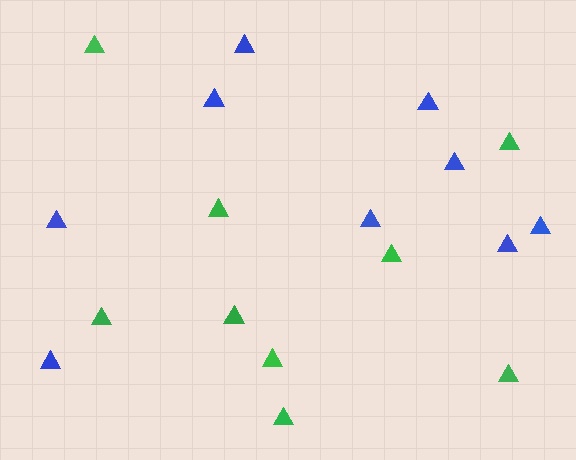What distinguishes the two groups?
There are 2 groups: one group of blue triangles (9) and one group of green triangles (9).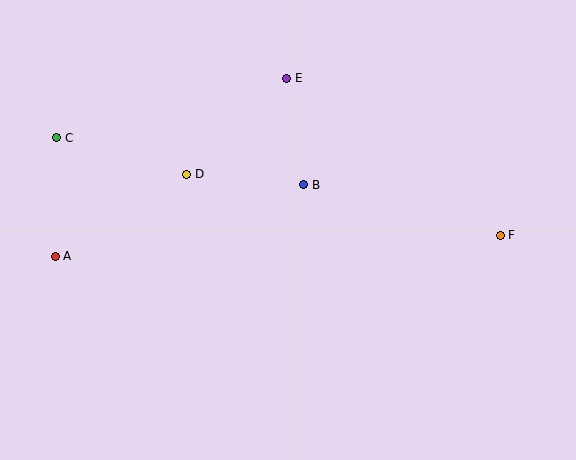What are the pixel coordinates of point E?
Point E is at (287, 78).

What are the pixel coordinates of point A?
Point A is at (55, 256).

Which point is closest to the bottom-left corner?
Point A is closest to the bottom-left corner.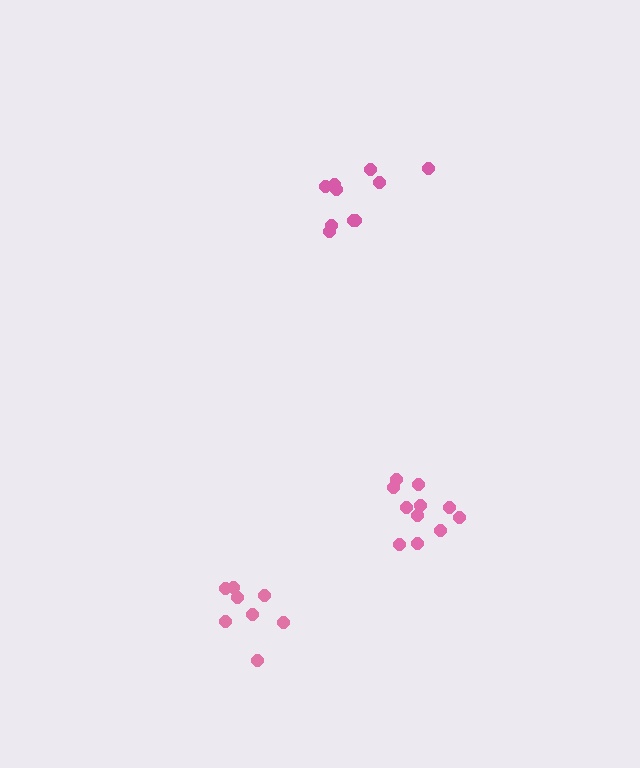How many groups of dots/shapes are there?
There are 3 groups.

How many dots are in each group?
Group 1: 8 dots, Group 2: 10 dots, Group 3: 11 dots (29 total).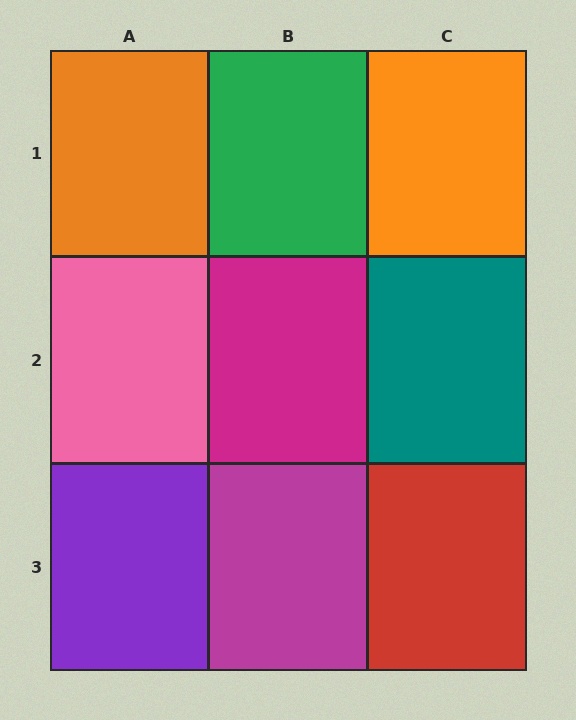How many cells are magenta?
2 cells are magenta.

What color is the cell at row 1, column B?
Green.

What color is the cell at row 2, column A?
Pink.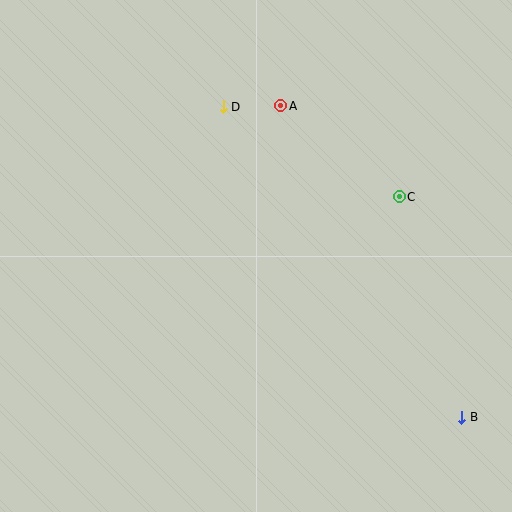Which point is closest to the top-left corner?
Point D is closest to the top-left corner.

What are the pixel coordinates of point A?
Point A is at (281, 106).